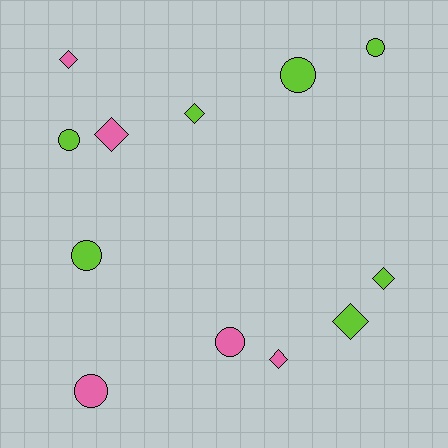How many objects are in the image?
There are 12 objects.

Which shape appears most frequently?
Diamond, with 6 objects.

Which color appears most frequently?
Lime, with 7 objects.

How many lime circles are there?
There are 4 lime circles.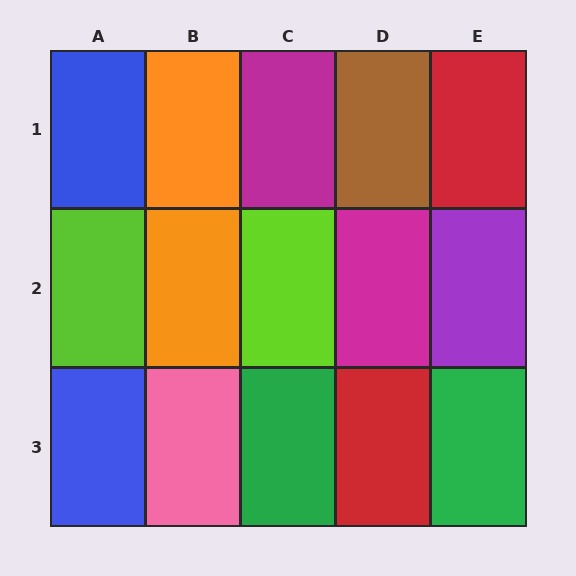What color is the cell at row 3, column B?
Pink.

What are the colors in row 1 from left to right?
Blue, orange, magenta, brown, red.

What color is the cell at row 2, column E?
Purple.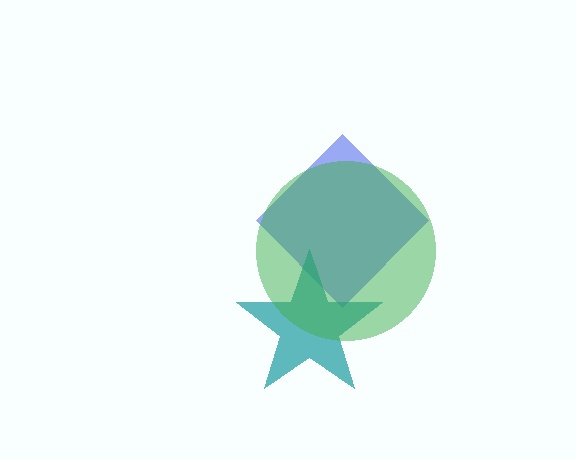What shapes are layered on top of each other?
The layered shapes are: a blue diamond, a teal star, a green circle.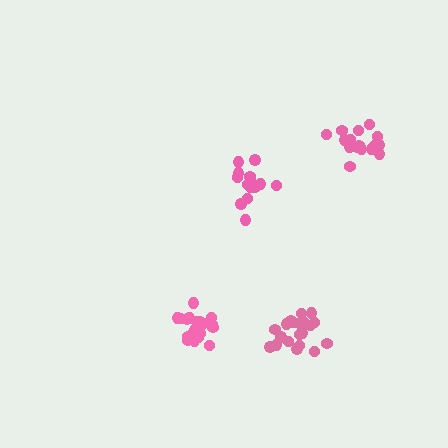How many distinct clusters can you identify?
There are 4 distinct clusters.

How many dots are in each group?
Group 1: 21 dots, Group 2: 15 dots, Group 3: 21 dots, Group 4: 17 dots (74 total).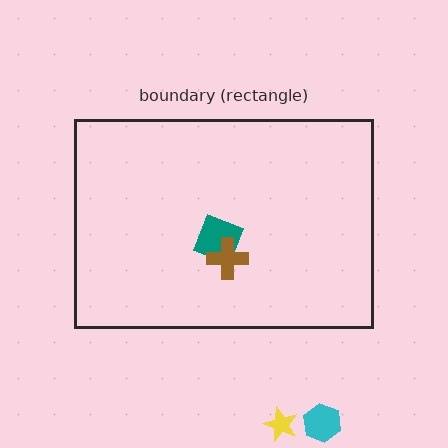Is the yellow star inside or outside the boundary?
Outside.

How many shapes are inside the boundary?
2 inside, 2 outside.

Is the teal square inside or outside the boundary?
Inside.